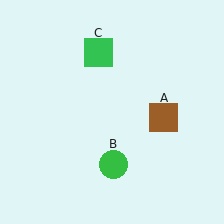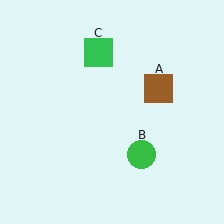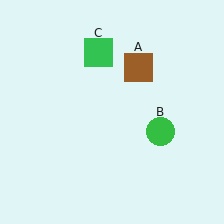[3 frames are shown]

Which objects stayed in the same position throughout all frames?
Green square (object C) remained stationary.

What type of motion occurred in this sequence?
The brown square (object A), green circle (object B) rotated counterclockwise around the center of the scene.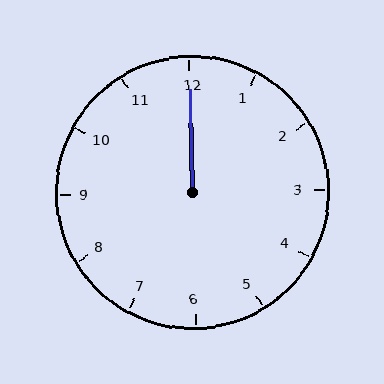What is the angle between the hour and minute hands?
Approximately 0 degrees.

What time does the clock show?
12:00.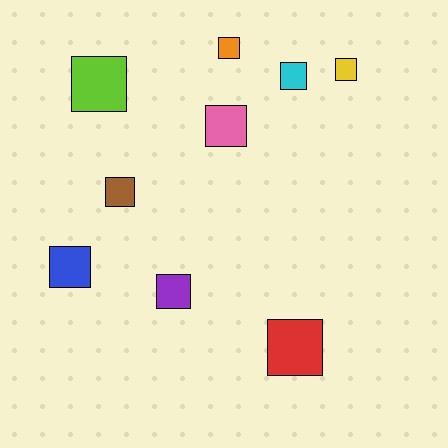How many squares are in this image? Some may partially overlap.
There are 9 squares.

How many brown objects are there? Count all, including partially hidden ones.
There is 1 brown object.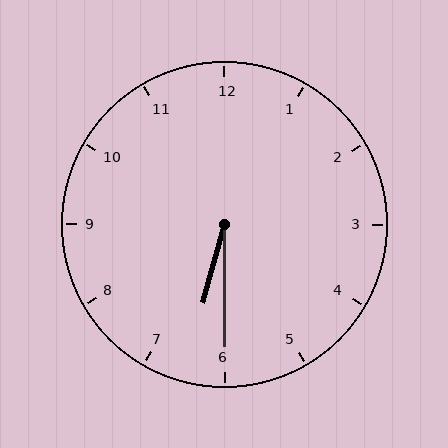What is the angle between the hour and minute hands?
Approximately 15 degrees.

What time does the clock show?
6:30.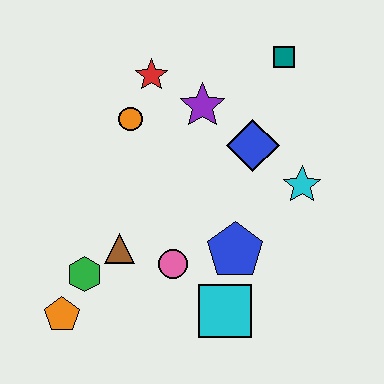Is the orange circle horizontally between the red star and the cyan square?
No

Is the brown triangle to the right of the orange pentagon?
Yes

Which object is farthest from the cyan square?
The teal square is farthest from the cyan square.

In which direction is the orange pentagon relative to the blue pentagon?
The orange pentagon is to the left of the blue pentagon.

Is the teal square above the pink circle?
Yes